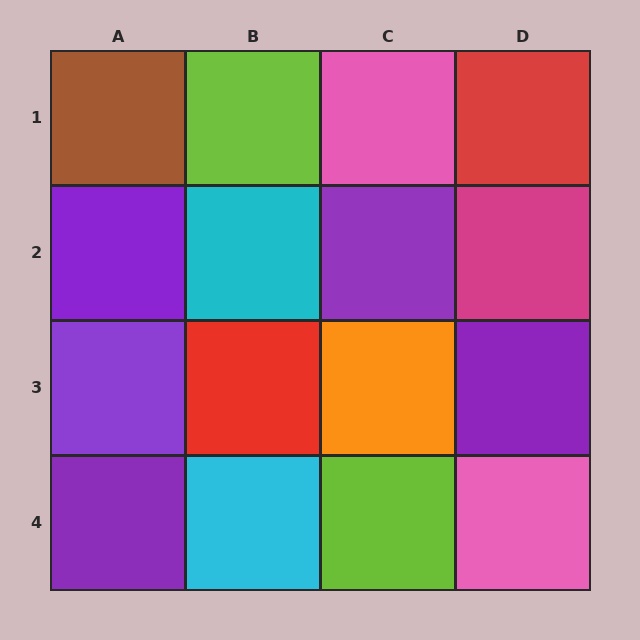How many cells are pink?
2 cells are pink.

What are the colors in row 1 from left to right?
Brown, lime, pink, red.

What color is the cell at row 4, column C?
Lime.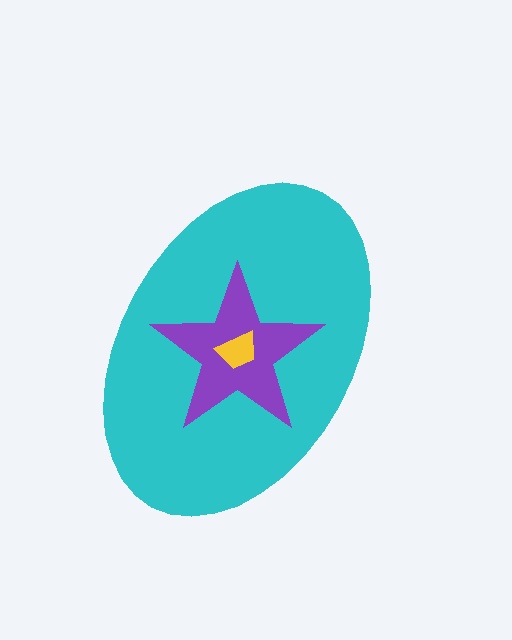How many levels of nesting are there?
3.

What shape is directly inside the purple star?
The yellow trapezoid.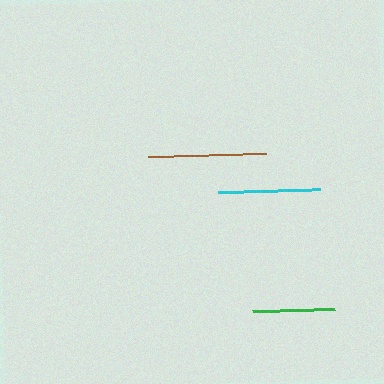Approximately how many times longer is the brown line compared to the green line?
The brown line is approximately 1.5 times the length of the green line.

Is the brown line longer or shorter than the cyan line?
The brown line is longer than the cyan line.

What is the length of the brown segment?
The brown segment is approximately 118 pixels long.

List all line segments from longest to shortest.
From longest to shortest: brown, cyan, green.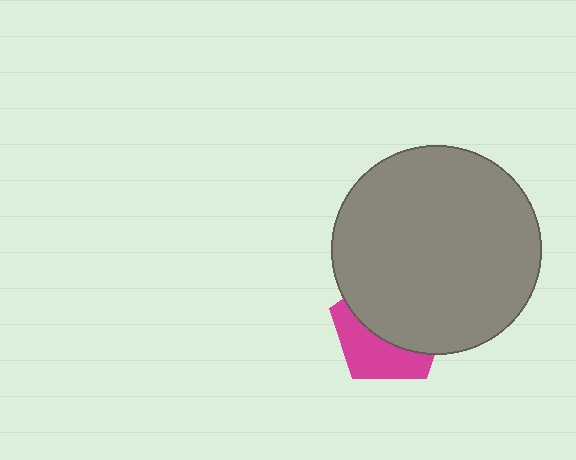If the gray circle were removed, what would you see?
You would see the complete magenta pentagon.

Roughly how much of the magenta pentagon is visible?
A small part of it is visible (roughly 41%).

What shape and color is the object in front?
The object in front is a gray circle.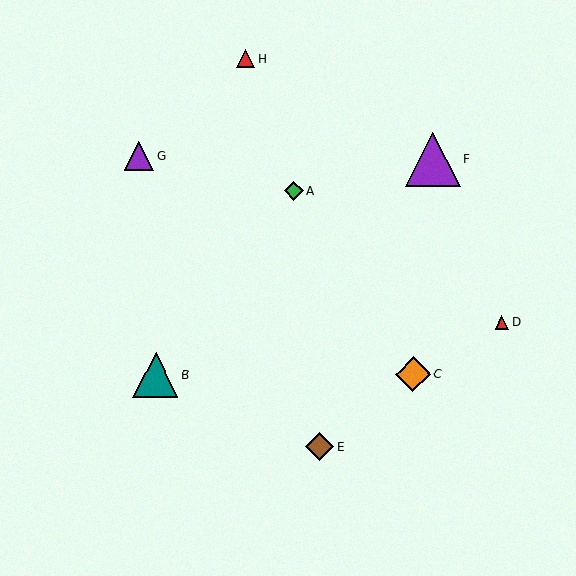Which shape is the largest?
The purple triangle (labeled F) is the largest.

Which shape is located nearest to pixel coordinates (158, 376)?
The teal triangle (labeled B) at (156, 375) is nearest to that location.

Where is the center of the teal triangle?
The center of the teal triangle is at (156, 375).